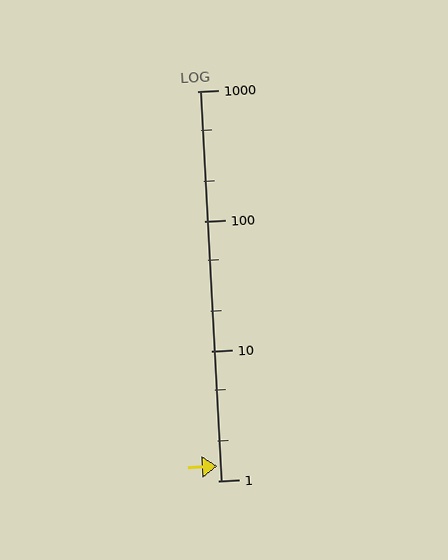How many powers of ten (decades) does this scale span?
The scale spans 3 decades, from 1 to 1000.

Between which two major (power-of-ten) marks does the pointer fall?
The pointer is between 1 and 10.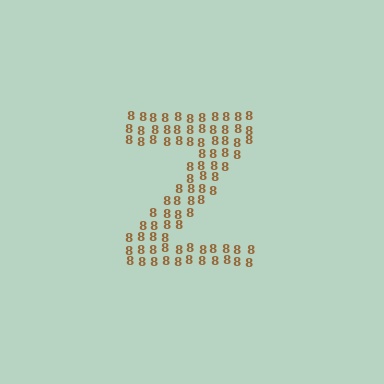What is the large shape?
The large shape is the letter Z.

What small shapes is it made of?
It is made of small digit 8's.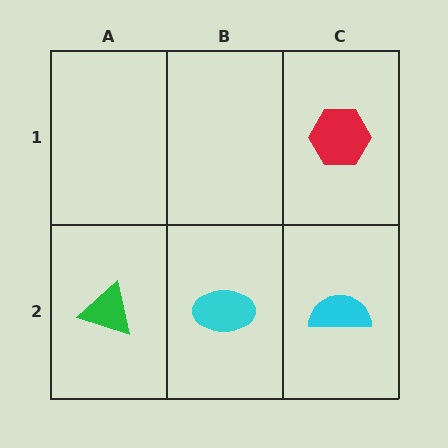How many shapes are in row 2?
3 shapes.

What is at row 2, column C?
A cyan semicircle.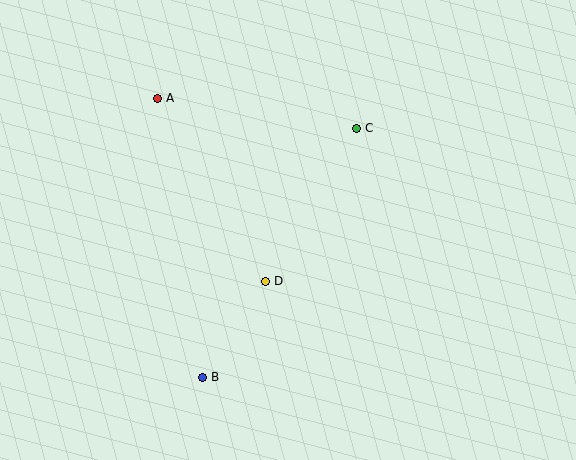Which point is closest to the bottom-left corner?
Point B is closest to the bottom-left corner.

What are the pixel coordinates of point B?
Point B is at (202, 377).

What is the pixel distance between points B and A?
The distance between B and A is 282 pixels.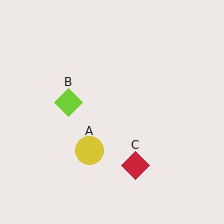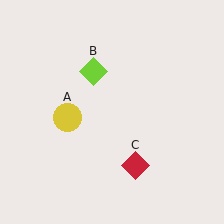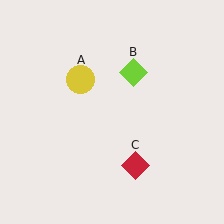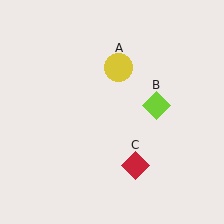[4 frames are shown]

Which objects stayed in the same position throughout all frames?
Red diamond (object C) remained stationary.